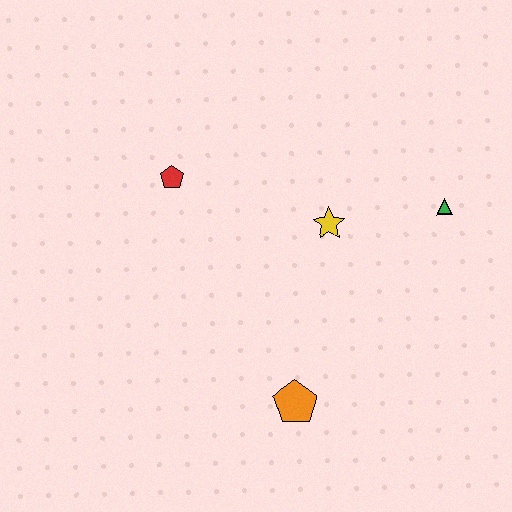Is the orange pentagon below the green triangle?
Yes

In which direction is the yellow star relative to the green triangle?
The yellow star is to the left of the green triangle.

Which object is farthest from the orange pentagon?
The red pentagon is farthest from the orange pentagon.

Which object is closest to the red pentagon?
The yellow star is closest to the red pentagon.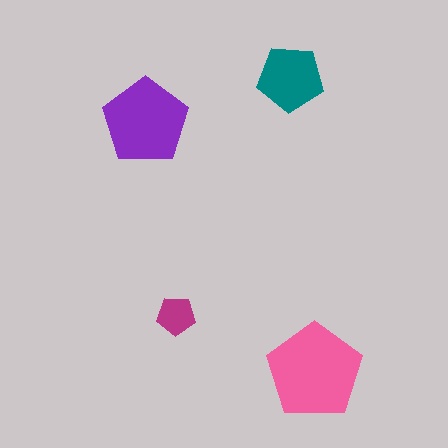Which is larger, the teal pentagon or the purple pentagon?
The purple one.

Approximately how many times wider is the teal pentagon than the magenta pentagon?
About 1.5 times wider.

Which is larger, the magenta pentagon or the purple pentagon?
The purple one.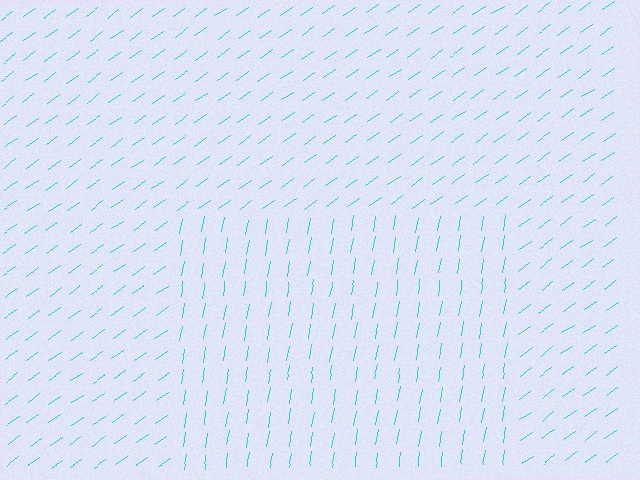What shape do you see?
I see a rectangle.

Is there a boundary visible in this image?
Yes, there is a texture boundary formed by a change in line orientation.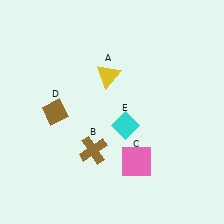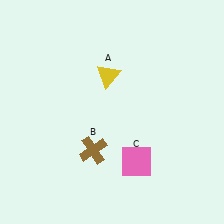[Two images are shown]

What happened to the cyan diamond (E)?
The cyan diamond (E) was removed in Image 2. It was in the bottom-right area of Image 1.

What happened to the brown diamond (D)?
The brown diamond (D) was removed in Image 2. It was in the top-left area of Image 1.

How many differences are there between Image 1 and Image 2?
There are 2 differences between the two images.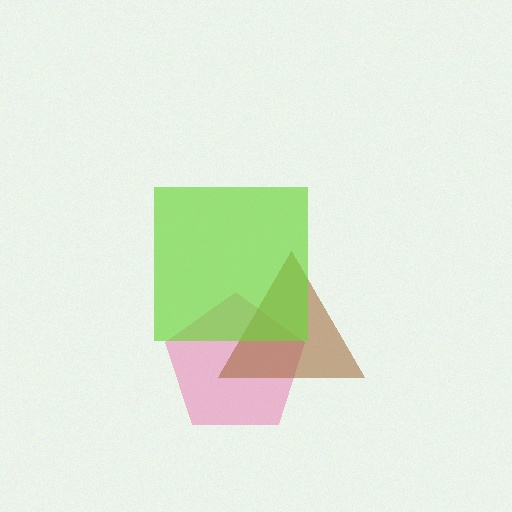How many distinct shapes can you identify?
There are 3 distinct shapes: a pink pentagon, a brown triangle, a lime square.